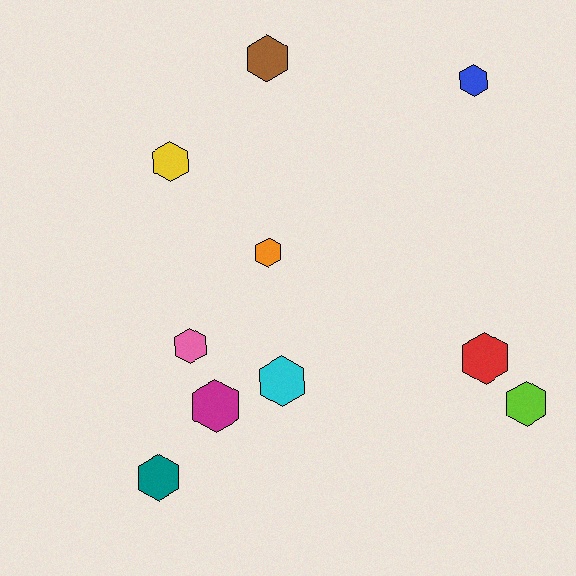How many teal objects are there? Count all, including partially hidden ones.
There is 1 teal object.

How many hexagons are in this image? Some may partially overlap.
There are 10 hexagons.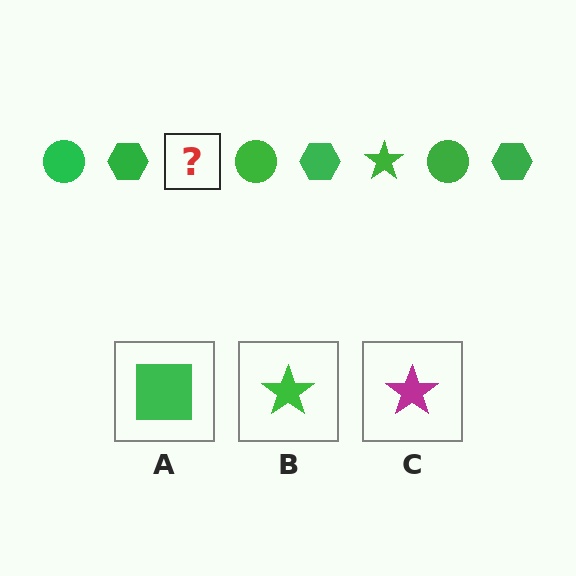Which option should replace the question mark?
Option B.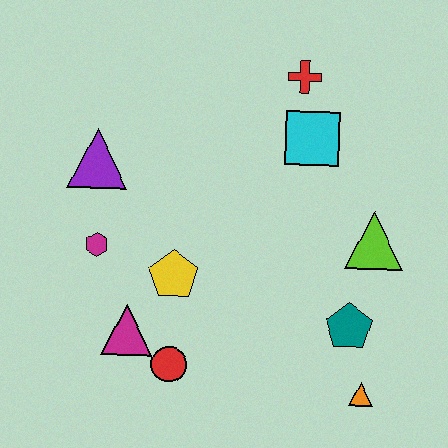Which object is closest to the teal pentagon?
The orange triangle is closest to the teal pentagon.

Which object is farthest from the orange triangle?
The purple triangle is farthest from the orange triangle.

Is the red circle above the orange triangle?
Yes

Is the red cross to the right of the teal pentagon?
No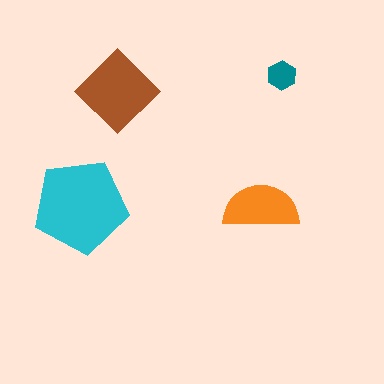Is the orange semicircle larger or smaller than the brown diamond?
Smaller.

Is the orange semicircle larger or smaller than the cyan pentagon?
Smaller.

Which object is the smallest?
The teal hexagon.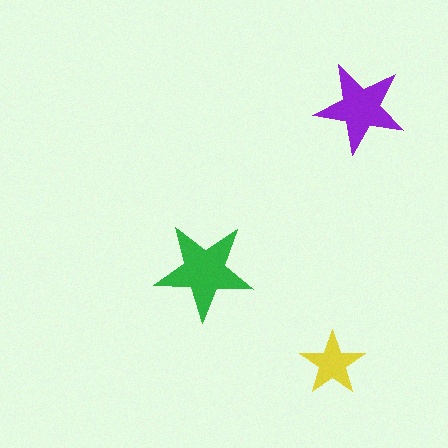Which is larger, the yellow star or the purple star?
The purple one.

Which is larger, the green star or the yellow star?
The green one.